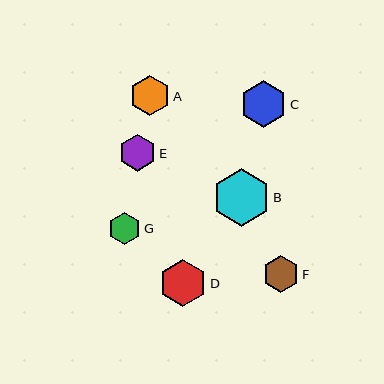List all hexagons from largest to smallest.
From largest to smallest: B, D, C, A, E, F, G.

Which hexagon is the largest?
Hexagon B is the largest with a size of approximately 57 pixels.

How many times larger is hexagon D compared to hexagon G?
Hexagon D is approximately 1.5 times the size of hexagon G.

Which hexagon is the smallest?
Hexagon G is the smallest with a size of approximately 32 pixels.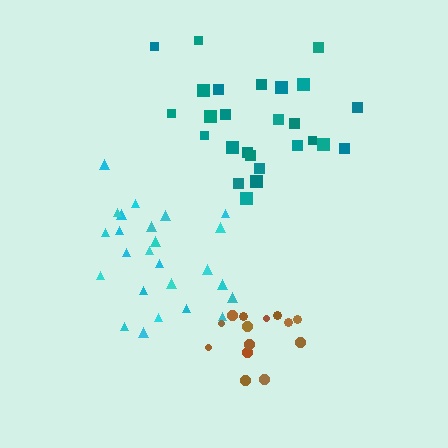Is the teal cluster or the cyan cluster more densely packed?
Cyan.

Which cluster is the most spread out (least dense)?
Teal.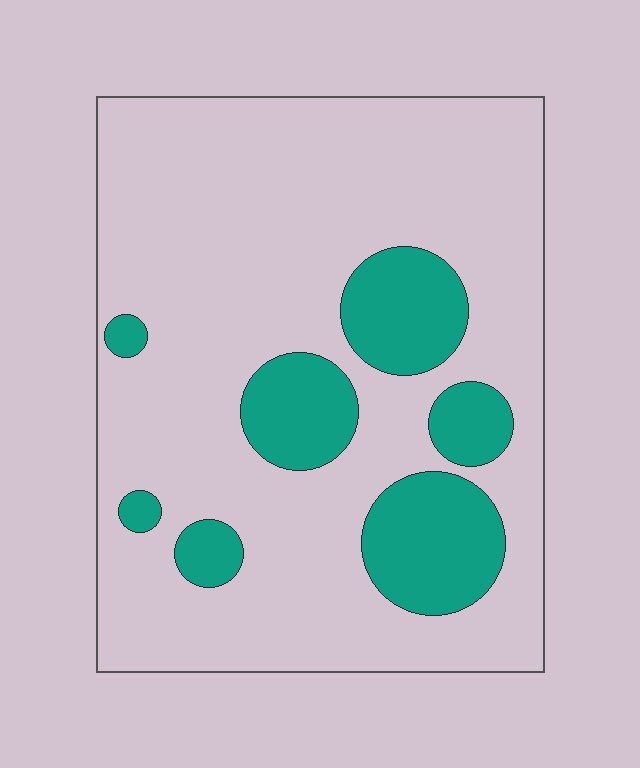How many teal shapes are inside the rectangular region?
7.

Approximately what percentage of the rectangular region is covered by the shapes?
Approximately 20%.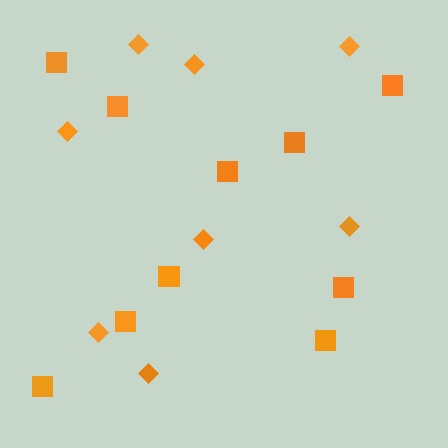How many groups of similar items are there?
There are 2 groups: one group of diamonds (8) and one group of squares (10).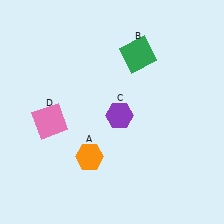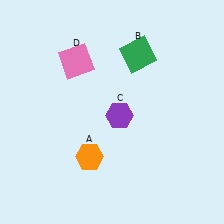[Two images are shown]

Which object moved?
The pink square (D) moved up.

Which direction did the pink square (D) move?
The pink square (D) moved up.